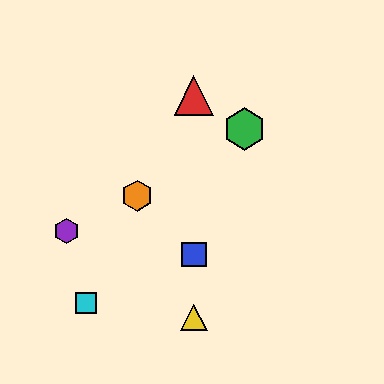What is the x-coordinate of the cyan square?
The cyan square is at x≈86.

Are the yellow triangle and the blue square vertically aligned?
Yes, both are at x≈194.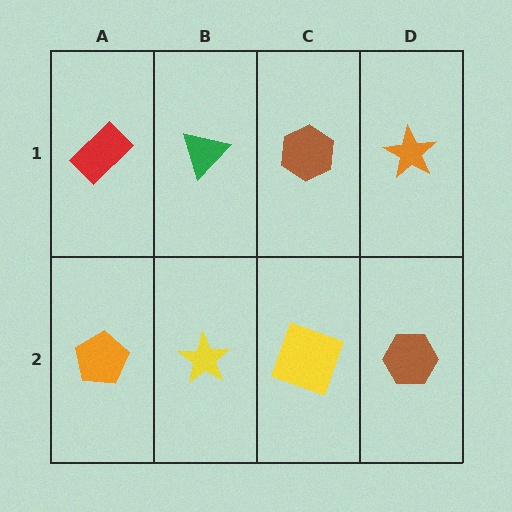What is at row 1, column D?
An orange star.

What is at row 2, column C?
A yellow square.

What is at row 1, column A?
A red rectangle.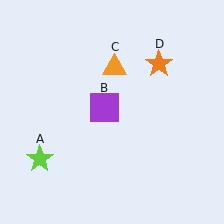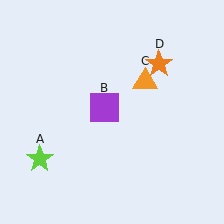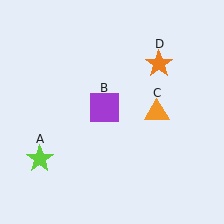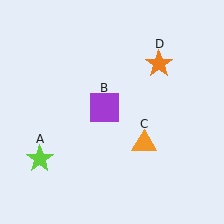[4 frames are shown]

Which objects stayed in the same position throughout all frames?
Lime star (object A) and purple square (object B) and orange star (object D) remained stationary.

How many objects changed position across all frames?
1 object changed position: orange triangle (object C).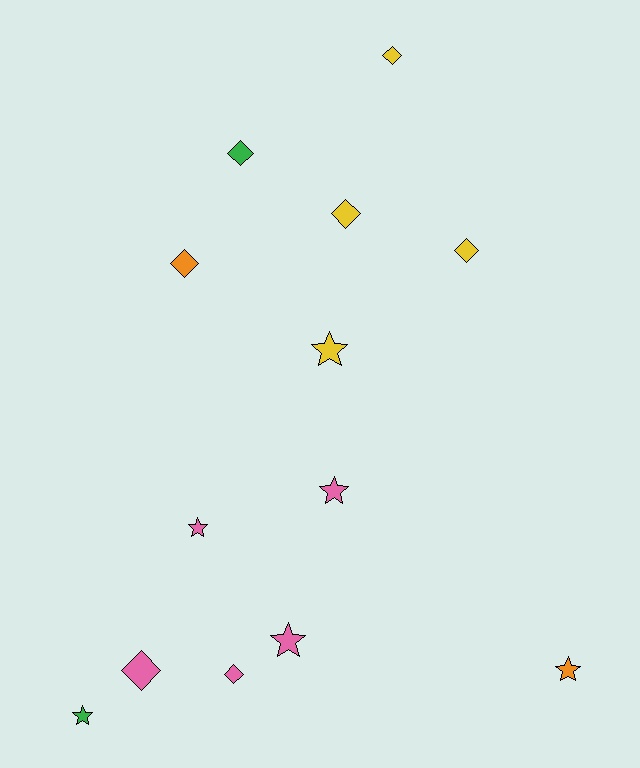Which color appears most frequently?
Pink, with 5 objects.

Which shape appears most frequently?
Diamond, with 7 objects.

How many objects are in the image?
There are 13 objects.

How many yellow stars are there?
There is 1 yellow star.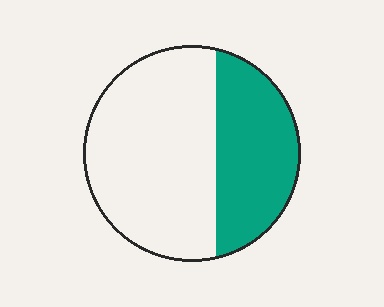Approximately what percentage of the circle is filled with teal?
Approximately 35%.